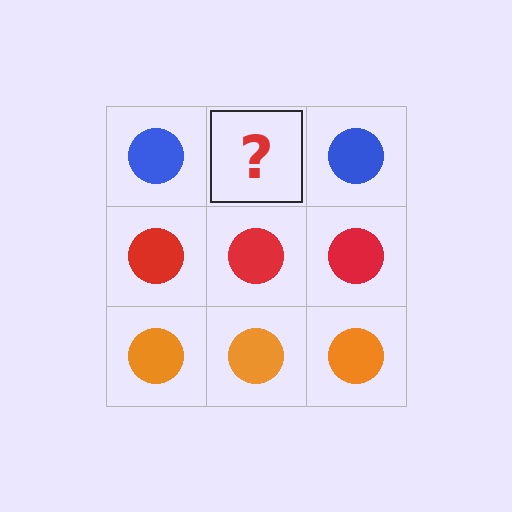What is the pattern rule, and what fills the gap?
The rule is that each row has a consistent color. The gap should be filled with a blue circle.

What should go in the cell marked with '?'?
The missing cell should contain a blue circle.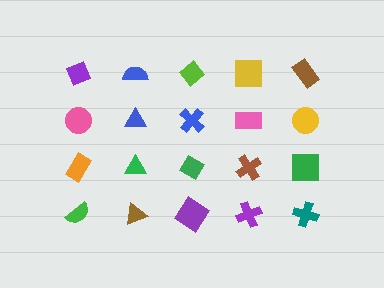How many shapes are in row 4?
5 shapes.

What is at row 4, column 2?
A brown triangle.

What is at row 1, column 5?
A brown rectangle.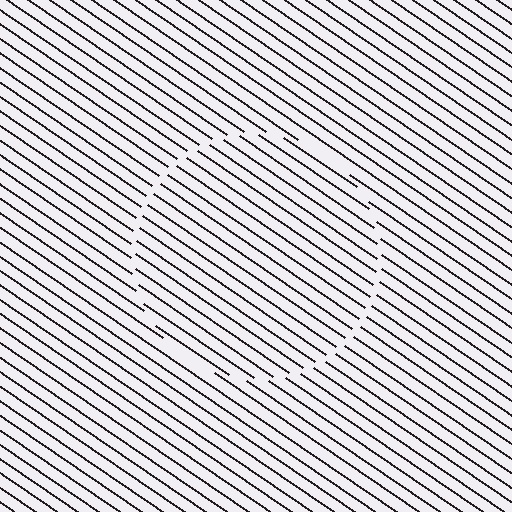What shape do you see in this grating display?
An illusory circle. The interior of the shape contains the same grating, shifted by half a period — the contour is defined by the phase discontinuity where line-ends from the inner and outer gratings abut.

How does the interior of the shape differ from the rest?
The interior of the shape contains the same grating, shifted by half a period — the contour is defined by the phase discontinuity where line-ends from the inner and outer gratings abut.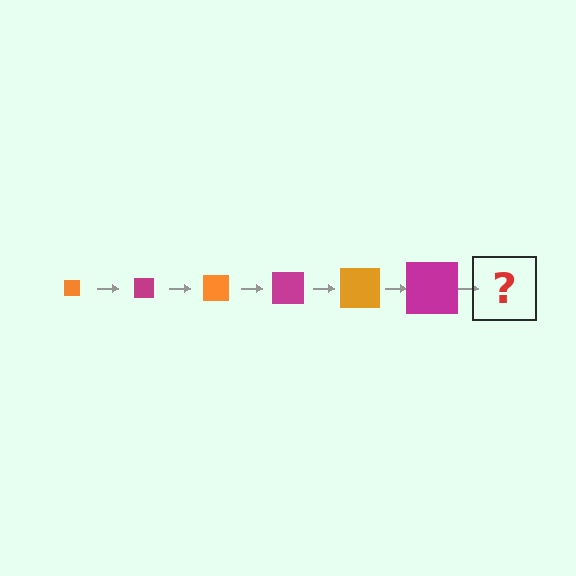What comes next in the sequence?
The next element should be an orange square, larger than the previous one.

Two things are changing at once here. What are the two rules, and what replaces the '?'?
The two rules are that the square grows larger each step and the color cycles through orange and magenta. The '?' should be an orange square, larger than the previous one.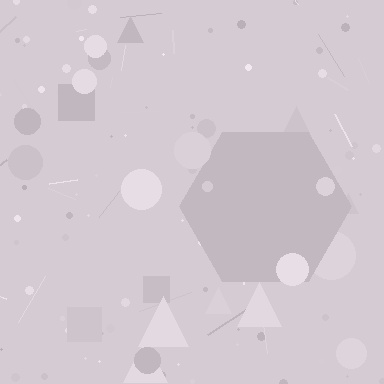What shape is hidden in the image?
A hexagon is hidden in the image.